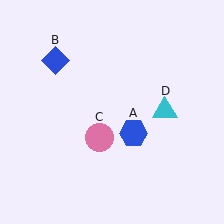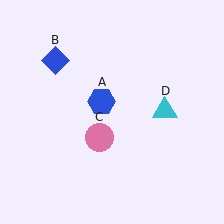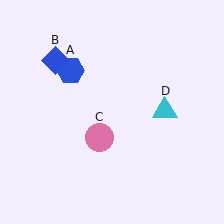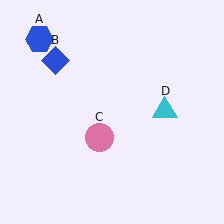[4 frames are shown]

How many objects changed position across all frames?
1 object changed position: blue hexagon (object A).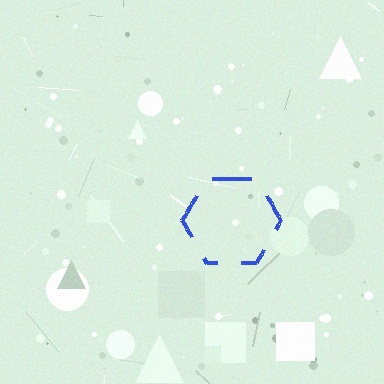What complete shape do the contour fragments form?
The contour fragments form a hexagon.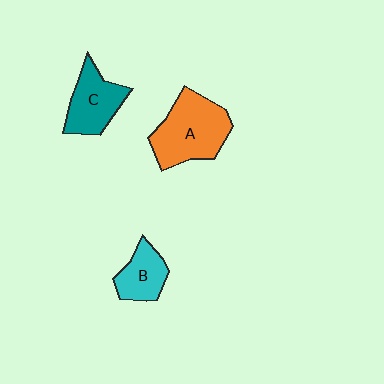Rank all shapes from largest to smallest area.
From largest to smallest: A (orange), C (teal), B (cyan).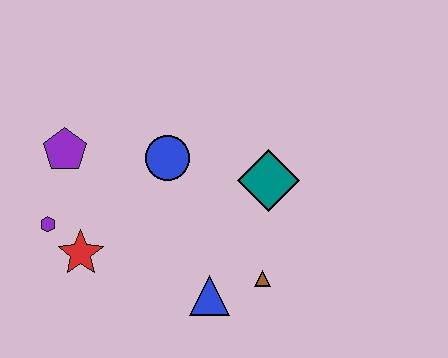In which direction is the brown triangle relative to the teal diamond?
The brown triangle is below the teal diamond.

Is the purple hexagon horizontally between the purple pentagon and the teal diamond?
No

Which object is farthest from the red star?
The teal diamond is farthest from the red star.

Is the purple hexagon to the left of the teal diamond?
Yes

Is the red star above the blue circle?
No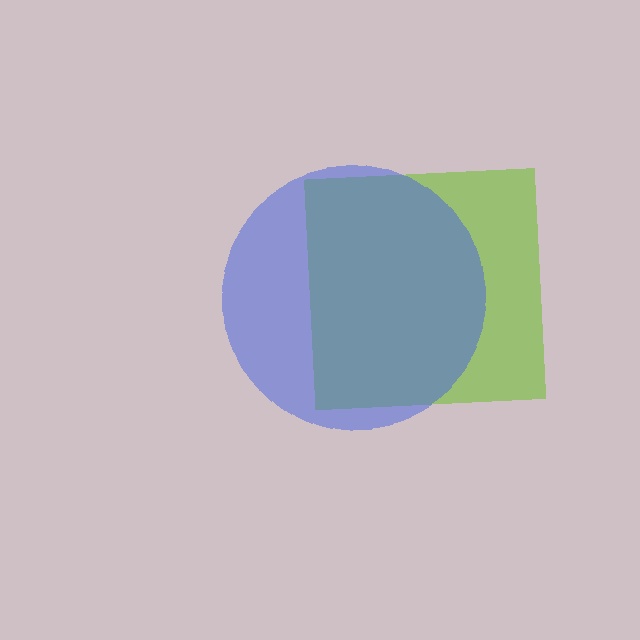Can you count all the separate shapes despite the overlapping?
Yes, there are 2 separate shapes.